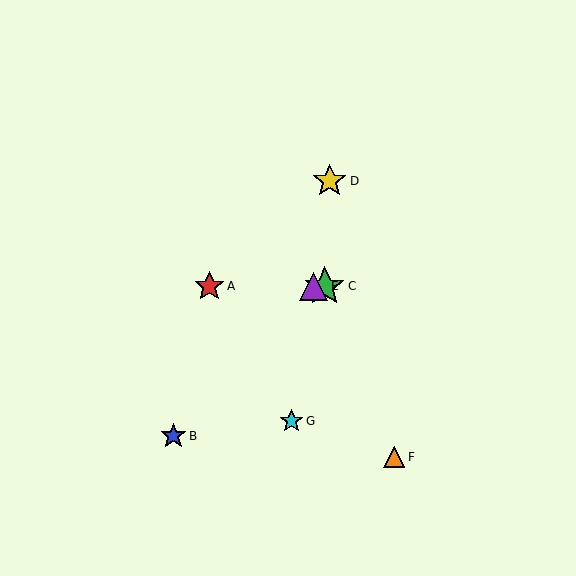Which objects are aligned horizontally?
Objects A, C, E are aligned horizontally.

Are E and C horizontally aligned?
Yes, both are at y≈286.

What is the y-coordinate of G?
Object G is at y≈421.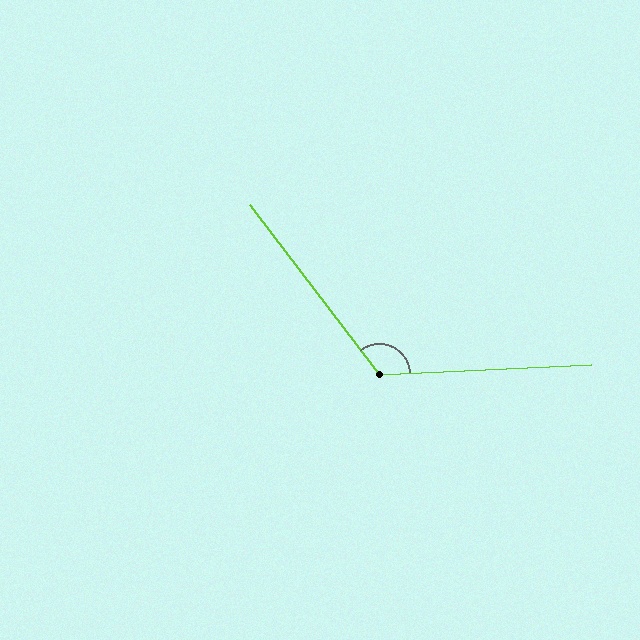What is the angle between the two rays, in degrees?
Approximately 124 degrees.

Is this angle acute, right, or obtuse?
It is obtuse.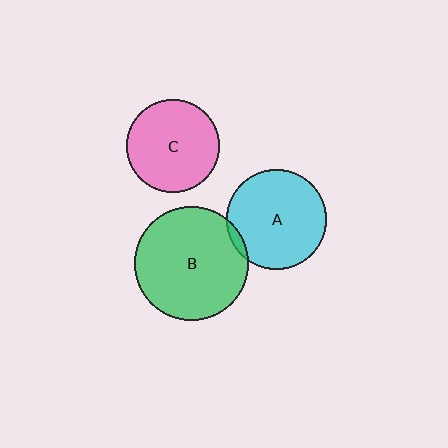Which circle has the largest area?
Circle B (green).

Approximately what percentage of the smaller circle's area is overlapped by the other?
Approximately 5%.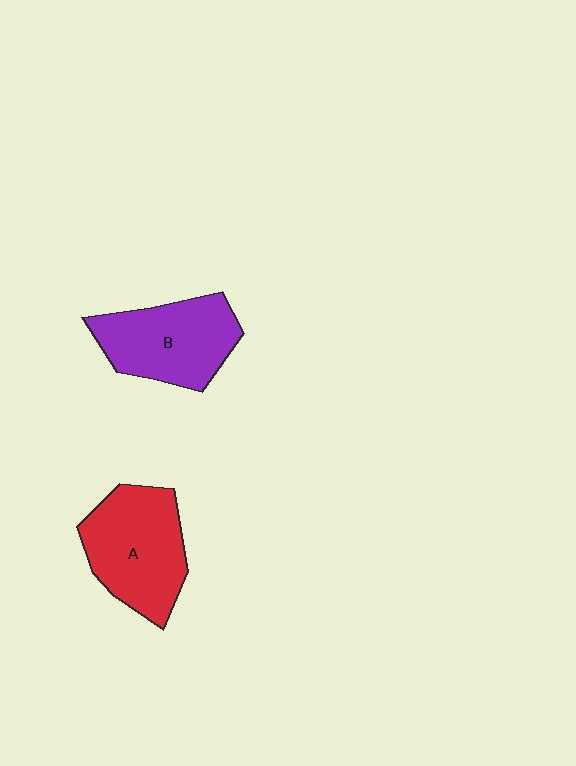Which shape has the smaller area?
Shape B (purple).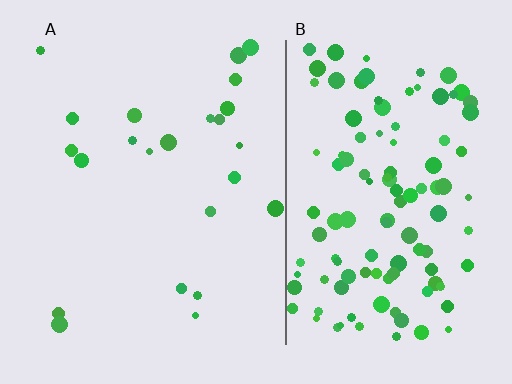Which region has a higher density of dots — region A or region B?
B (the right).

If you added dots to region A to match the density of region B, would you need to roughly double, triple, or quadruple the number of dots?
Approximately quadruple.